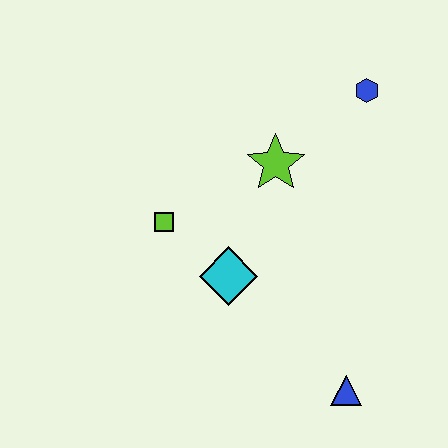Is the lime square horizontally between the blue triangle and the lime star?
No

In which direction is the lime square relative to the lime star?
The lime square is to the left of the lime star.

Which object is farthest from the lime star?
The blue triangle is farthest from the lime star.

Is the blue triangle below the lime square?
Yes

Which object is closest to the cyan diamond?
The lime square is closest to the cyan diamond.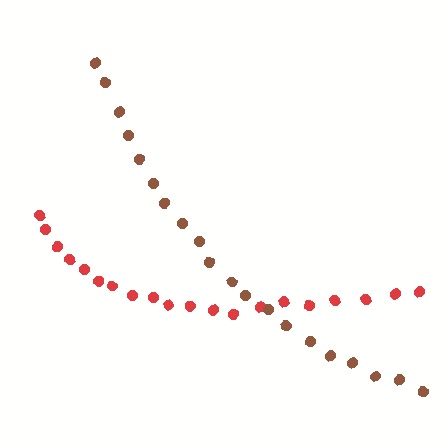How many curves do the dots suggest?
There are 2 distinct paths.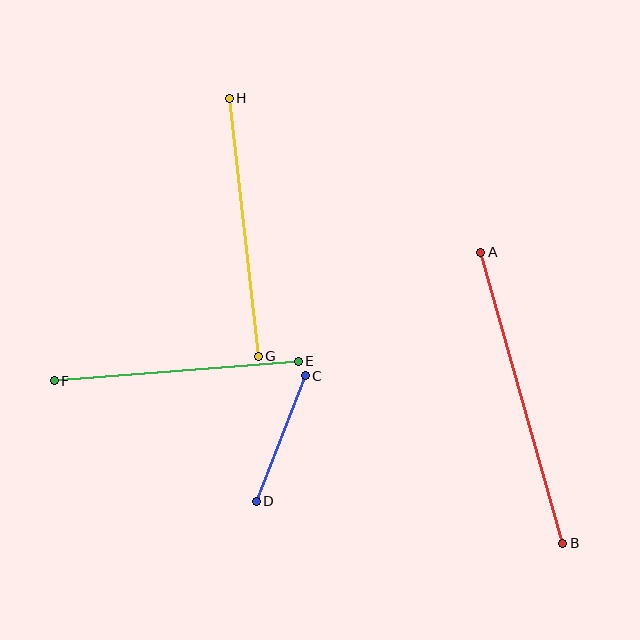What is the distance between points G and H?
The distance is approximately 259 pixels.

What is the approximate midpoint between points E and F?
The midpoint is at approximately (176, 371) pixels.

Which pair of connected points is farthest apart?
Points A and B are farthest apart.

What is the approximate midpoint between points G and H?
The midpoint is at approximately (244, 227) pixels.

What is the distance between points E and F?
The distance is approximately 245 pixels.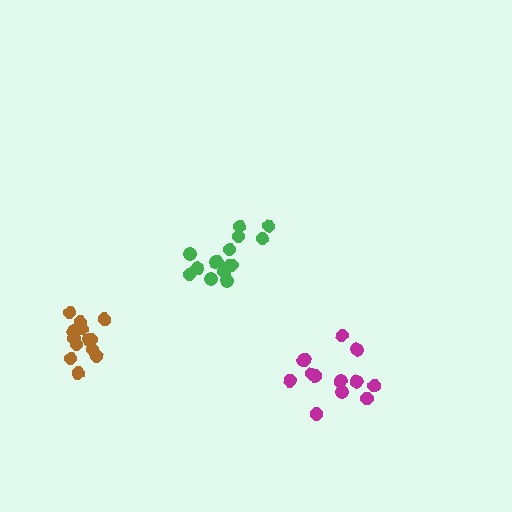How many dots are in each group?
Group 1: 13 dots, Group 2: 15 dots, Group 3: 13 dots (41 total).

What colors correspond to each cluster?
The clusters are colored: magenta, green, brown.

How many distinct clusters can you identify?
There are 3 distinct clusters.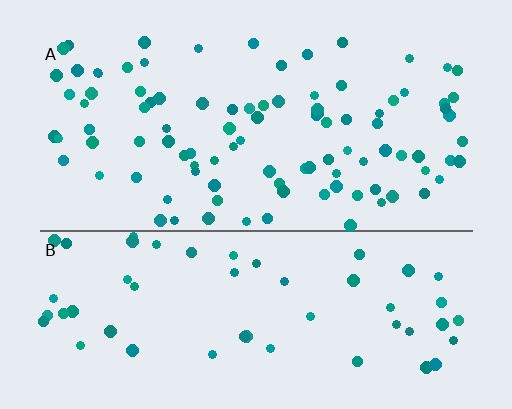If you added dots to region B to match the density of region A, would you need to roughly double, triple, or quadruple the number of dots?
Approximately double.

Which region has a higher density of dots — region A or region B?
A (the top).